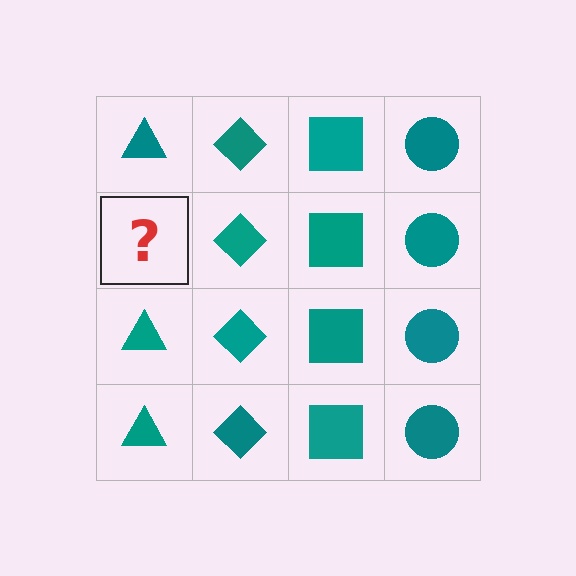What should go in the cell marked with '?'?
The missing cell should contain a teal triangle.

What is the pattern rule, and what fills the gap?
The rule is that each column has a consistent shape. The gap should be filled with a teal triangle.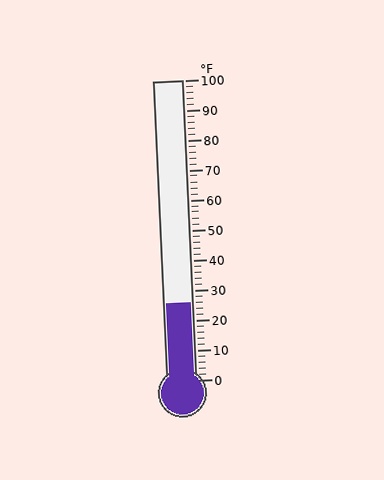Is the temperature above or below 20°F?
The temperature is above 20°F.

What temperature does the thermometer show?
The thermometer shows approximately 26°F.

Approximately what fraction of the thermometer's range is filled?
The thermometer is filled to approximately 25% of its range.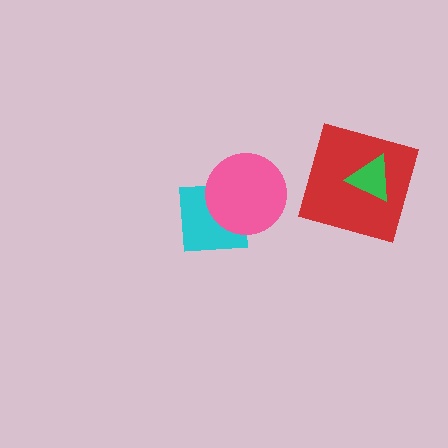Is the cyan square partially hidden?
Yes, it is partially covered by another shape.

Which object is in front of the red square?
The green triangle is in front of the red square.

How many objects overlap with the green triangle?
1 object overlaps with the green triangle.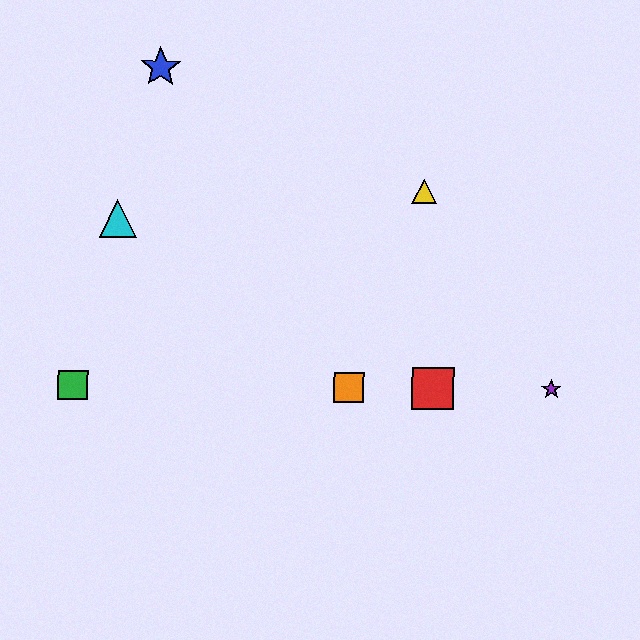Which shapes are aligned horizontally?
The red square, the green square, the purple star, the orange square are aligned horizontally.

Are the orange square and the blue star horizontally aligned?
No, the orange square is at y≈388 and the blue star is at y≈67.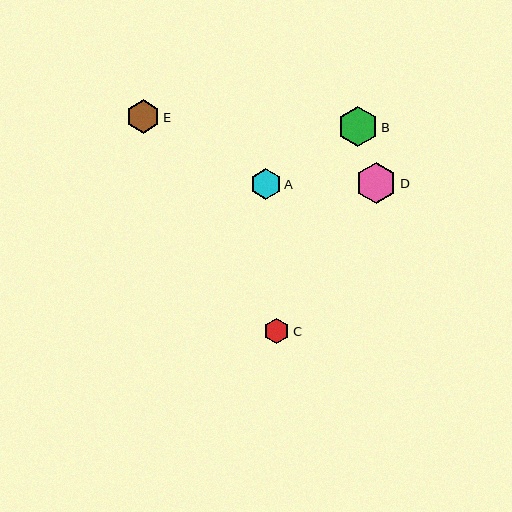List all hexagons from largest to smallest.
From largest to smallest: D, B, E, A, C.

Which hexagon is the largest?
Hexagon D is the largest with a size of approximately 41 pixels.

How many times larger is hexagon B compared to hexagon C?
Hexagon B is approximately 1.6 times the size of hexagon C.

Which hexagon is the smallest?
Hexagon C is the smallest with a size of approximately 25 pixels.